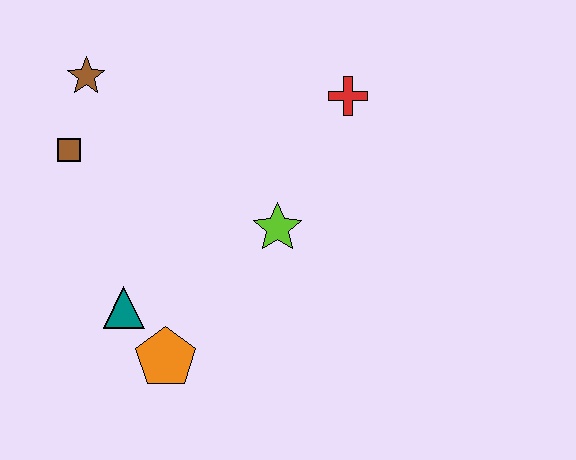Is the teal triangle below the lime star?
Yes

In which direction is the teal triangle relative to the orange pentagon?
The teal triangle is above the orange pentagon.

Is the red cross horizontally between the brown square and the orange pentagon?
No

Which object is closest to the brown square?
The brown star is closest to the brown square.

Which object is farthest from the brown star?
The orange pentagon is farthest from the brown star.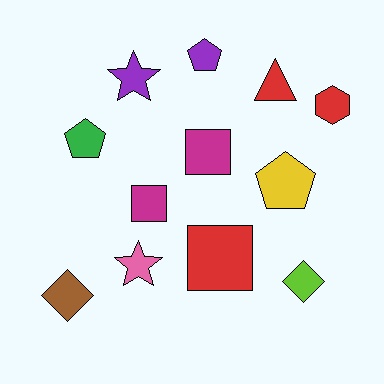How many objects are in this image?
There are 12 objects.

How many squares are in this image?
There are 3 squares.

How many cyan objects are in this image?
There are no cyan objects.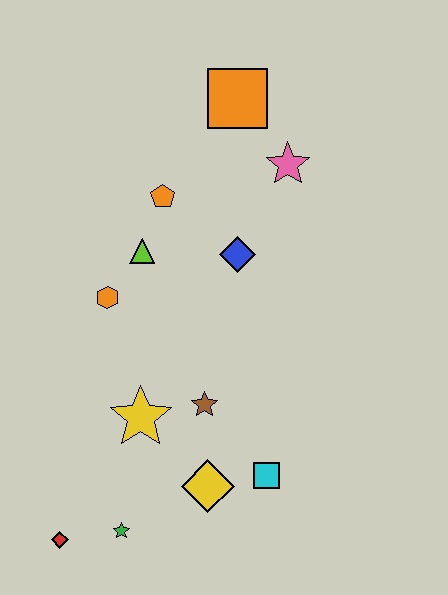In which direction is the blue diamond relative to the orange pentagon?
The blue diamond is to the right of the orange pentagon.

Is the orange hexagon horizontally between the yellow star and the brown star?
No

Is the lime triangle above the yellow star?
Yes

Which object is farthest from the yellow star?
The orange square is farthest from the yellow star.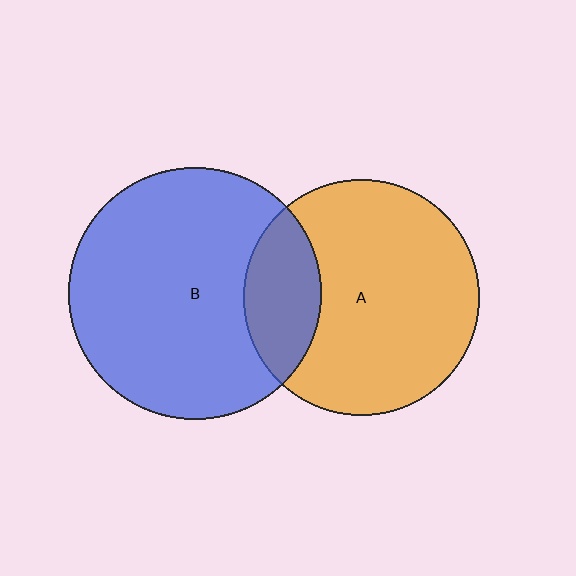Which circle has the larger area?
Circle B (blue).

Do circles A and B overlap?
Yes.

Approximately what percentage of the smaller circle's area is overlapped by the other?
Approximately 20%.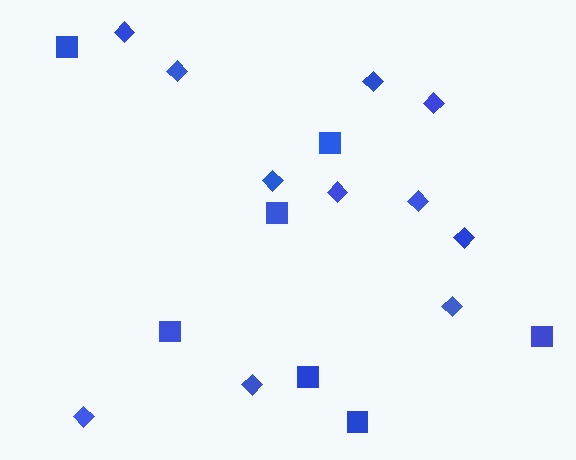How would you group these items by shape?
There are 2 groups: one group of diamonds (11) and one group of squares (7).